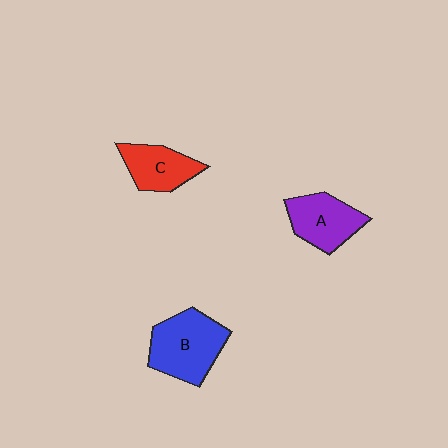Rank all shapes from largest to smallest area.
From largest to smallest: B (blue), A (purple), C (red).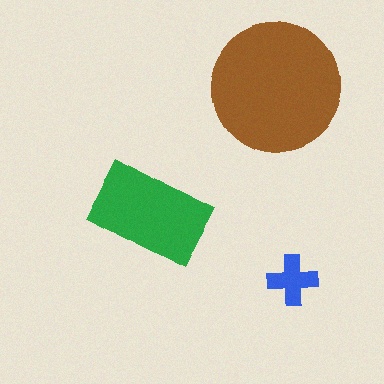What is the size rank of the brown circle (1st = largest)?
1st.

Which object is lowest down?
The blue cross is bottommost.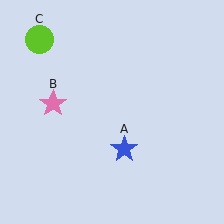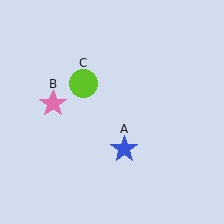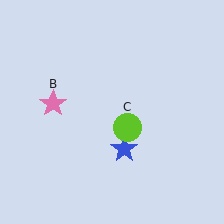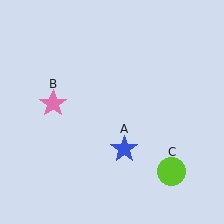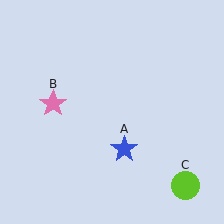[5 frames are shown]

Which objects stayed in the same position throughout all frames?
Blue star (object A) and pink star (object B) remained stationary.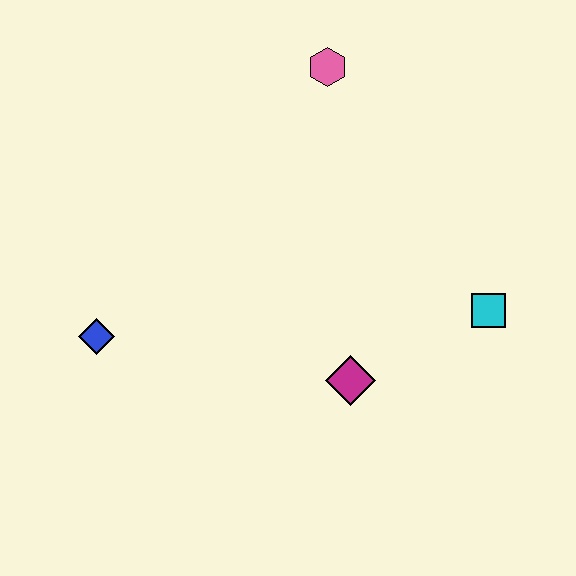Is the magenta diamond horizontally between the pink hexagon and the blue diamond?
No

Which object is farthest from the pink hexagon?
The blue diamond is farthest from the pink hexagon.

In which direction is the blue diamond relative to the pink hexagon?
The blue diamond is below the pink hexagon.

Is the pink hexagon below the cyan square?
No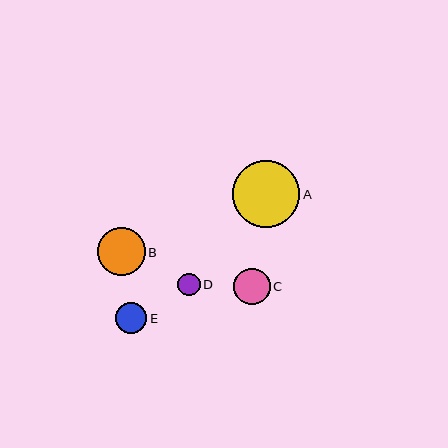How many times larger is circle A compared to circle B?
Circle A is approximately 1.4 times the size of circle B.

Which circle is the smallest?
Circle D is the smallest with a size of approximately 23 pixels.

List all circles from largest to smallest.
From largest to smallest: A, B, C, E, D.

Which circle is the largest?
Circle A is the largest with a size of approximately 67 pixels.